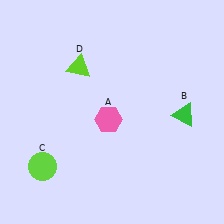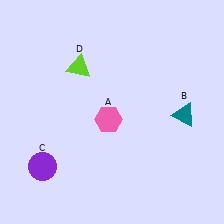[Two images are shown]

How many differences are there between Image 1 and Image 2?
There are 2 differences between the two images.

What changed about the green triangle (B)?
In Image 1, B is green. In Image 2, it changed to teal.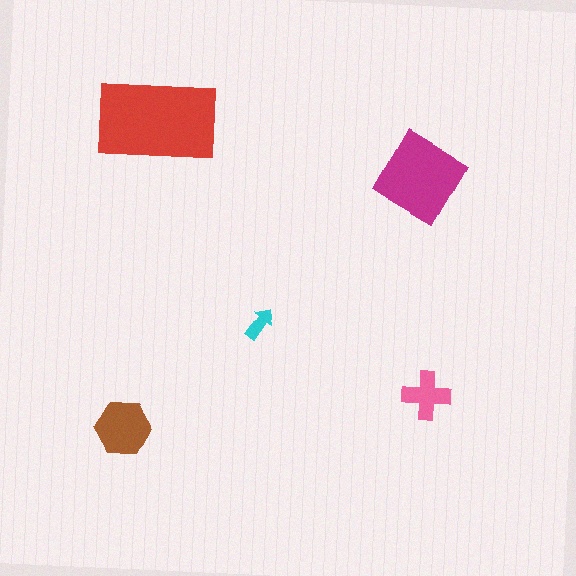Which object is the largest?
The red rectangle.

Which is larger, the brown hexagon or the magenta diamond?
The magenta diamond.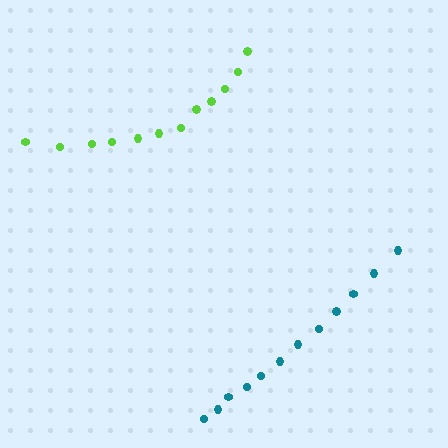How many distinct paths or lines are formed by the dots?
There are 2 distinct paths.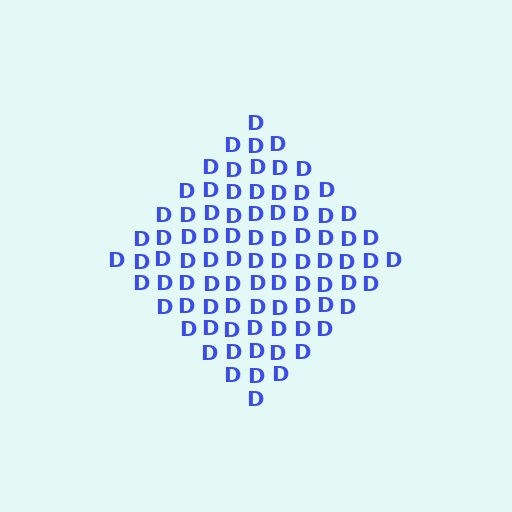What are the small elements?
The small elements are letter D's.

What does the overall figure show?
The overall figure shows a diamond.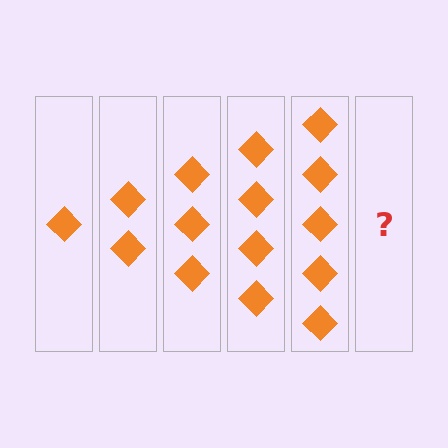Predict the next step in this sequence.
The next step is 6 diamonds.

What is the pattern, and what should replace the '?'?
The pattern is that each step adds one more diamond. The '?' should be 6 diamonds.